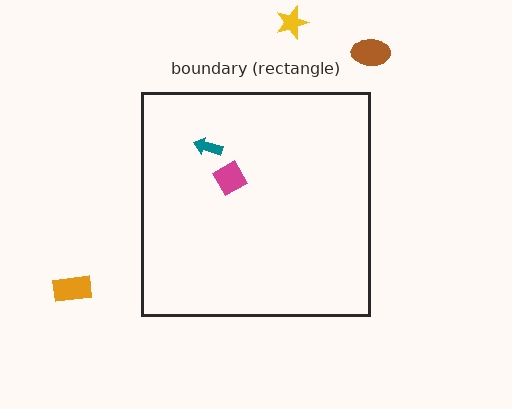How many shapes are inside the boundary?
2 inside, 3 outside.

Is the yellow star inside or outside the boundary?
Outside.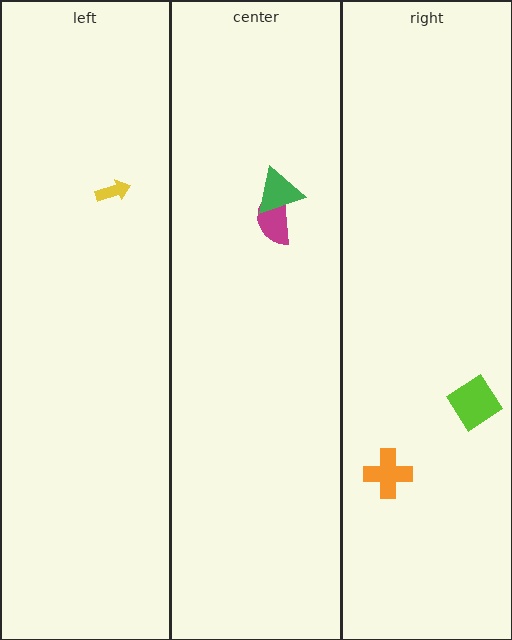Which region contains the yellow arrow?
The left region.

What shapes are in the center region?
The magenta semicircle, the green triangle.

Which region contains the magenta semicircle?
The center region.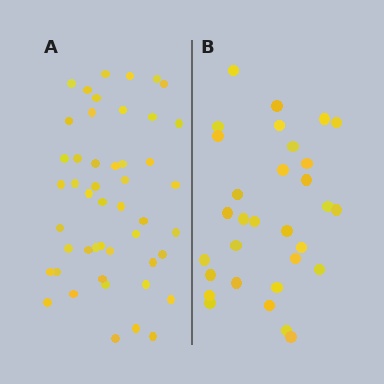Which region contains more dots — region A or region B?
Region A (the left region) has more dots.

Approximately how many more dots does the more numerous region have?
Region A has approximately 15 more dots than region B.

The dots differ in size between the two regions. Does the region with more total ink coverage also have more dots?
No. Region B has more total ink coverage because its dots are larger, but region A actually contains more individual dots. Total area can be misleading — the number of items is what matters here.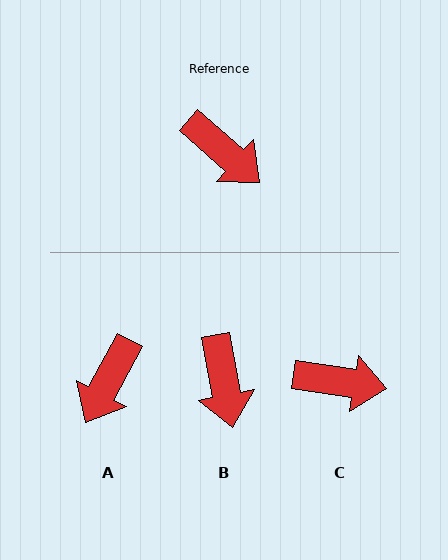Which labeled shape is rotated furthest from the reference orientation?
A, about 77 degrees away.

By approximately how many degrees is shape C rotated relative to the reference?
Approximately 32 degrees counter-clockwise.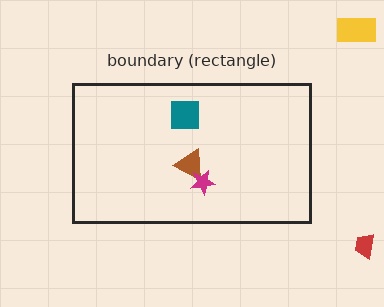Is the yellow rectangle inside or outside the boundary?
Outside.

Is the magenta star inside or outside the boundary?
Inside.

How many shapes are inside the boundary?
3 inside, 2 outside.